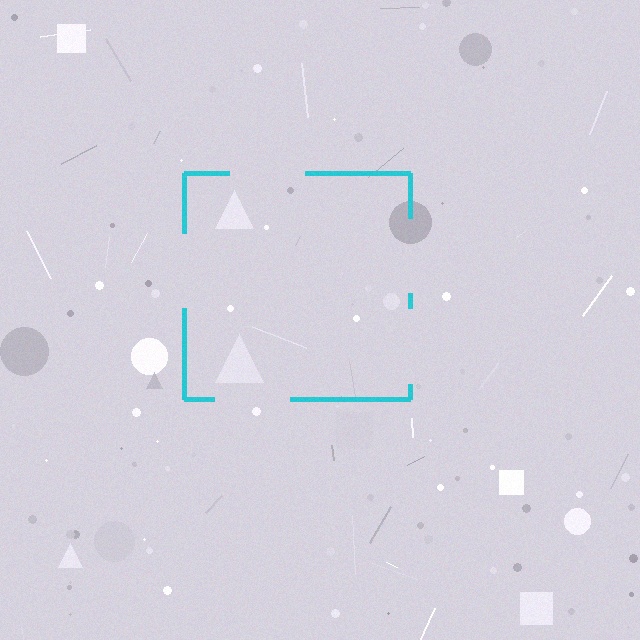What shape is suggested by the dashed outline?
The dashed outline suggests a square.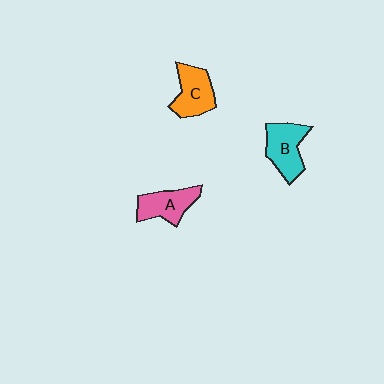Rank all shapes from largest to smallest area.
From largest to smallest: B (cyan), C (orange), A (pink).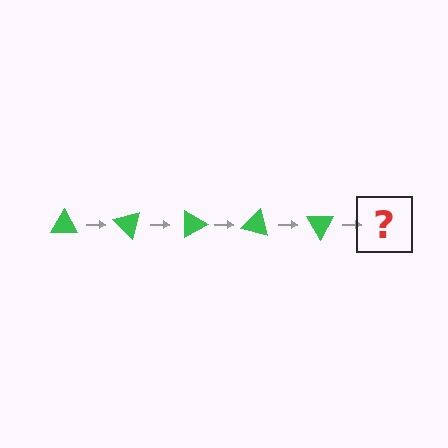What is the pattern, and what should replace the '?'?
The pattern is that the triangle rotates 45 degrees each step. The '?' should be a green triangle rotated 225 degrees.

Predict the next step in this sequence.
The next step is a green triangle rotated 225 degrees.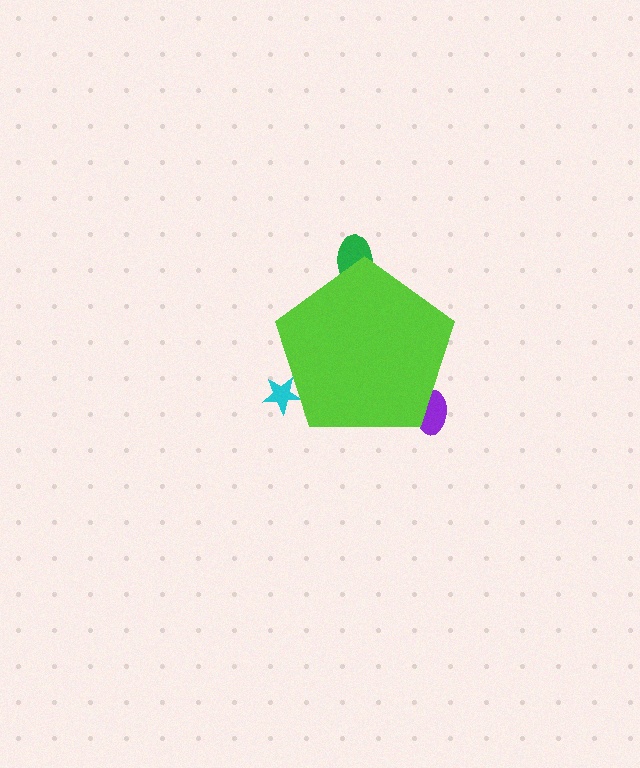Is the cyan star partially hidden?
Yes, the cyan star is partially hidden behind the lime pentagon.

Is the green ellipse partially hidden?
Yes, the green ellipse is partially hidden behind the lime pentagon.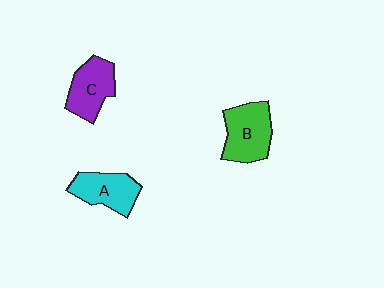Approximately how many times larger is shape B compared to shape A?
Approximately 1.2 times.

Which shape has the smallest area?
Shape A (cyan).